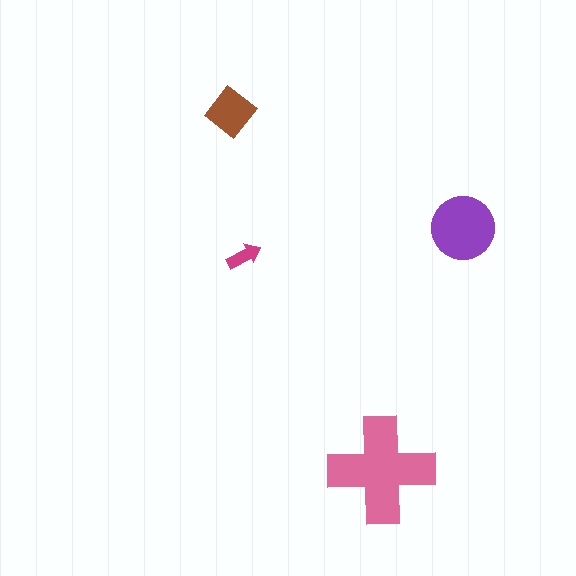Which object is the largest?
The pink cross.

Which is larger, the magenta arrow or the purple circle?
The purple circle.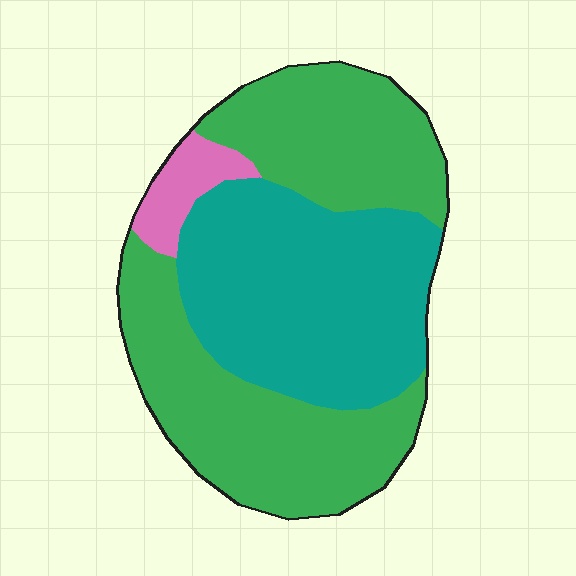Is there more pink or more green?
Green.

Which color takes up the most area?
Green, at roughly 55%.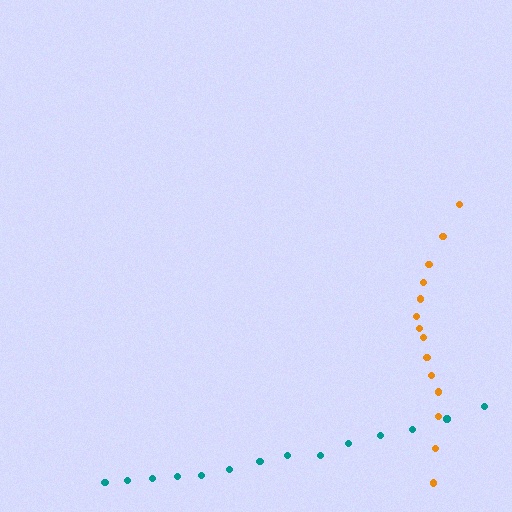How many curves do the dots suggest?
There are 2 distinct paths.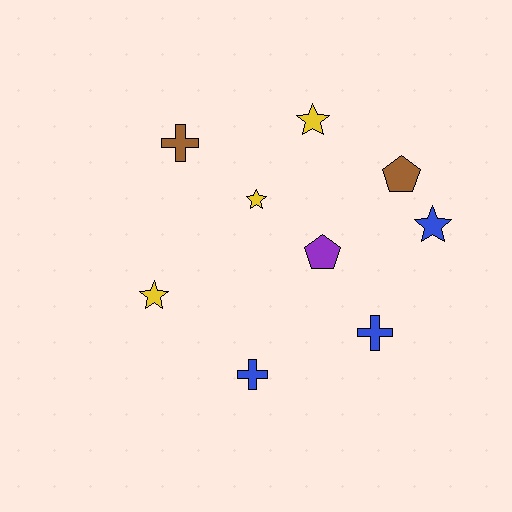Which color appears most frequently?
Yellow, with 3 objects.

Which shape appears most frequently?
Star, with 4 objects.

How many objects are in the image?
There are 9 objects.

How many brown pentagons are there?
There is 1 brown pentagon.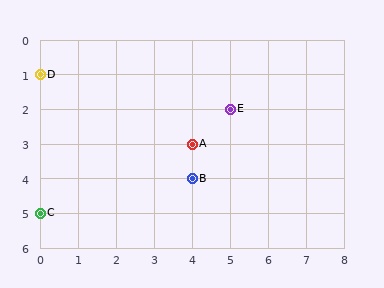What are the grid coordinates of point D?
Point D is at grid coordinates (0, 1).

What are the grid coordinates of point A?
Point A is at grid coordinates (4, 3).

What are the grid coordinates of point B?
Point B is at grid coordinates (4, 4).